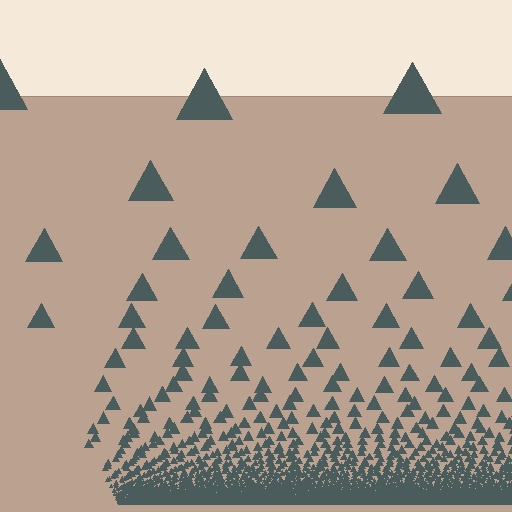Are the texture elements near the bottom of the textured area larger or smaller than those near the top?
Smaller. The gradient is inverted — elements near the bottom are smaller and denser.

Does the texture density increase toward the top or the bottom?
Density increases toward the bottom.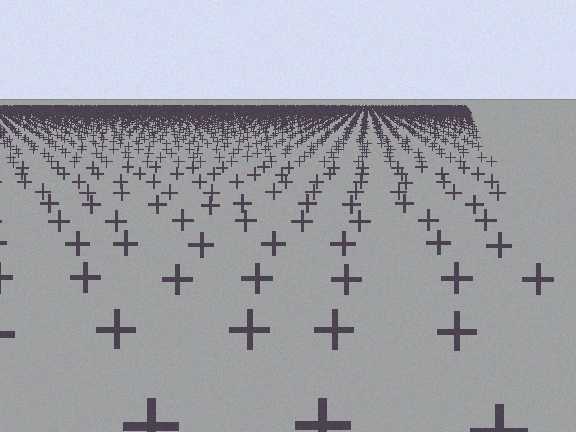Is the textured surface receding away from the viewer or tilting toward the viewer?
The surface is receding away from the viewer. Texture elements get smaller and denser toward the top.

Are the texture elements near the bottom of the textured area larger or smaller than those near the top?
Larger. Near the bottom, elements are closer to the viewer and appear at a bigger on-screen size.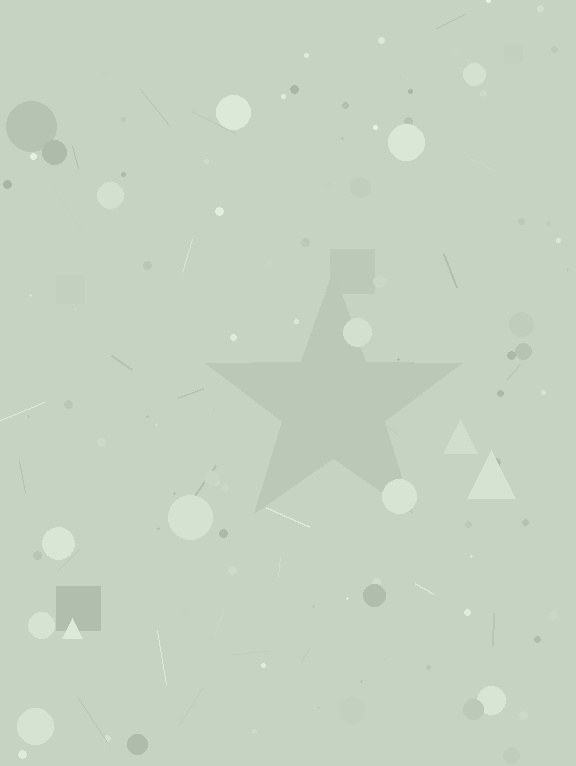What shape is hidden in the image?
A star is hidden in the image.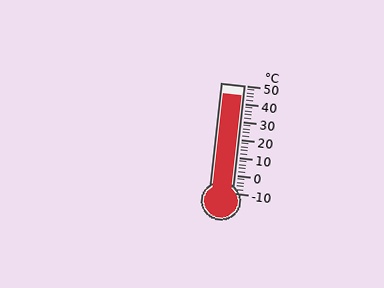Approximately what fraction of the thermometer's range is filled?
The thermometer is filled to approximately 90% of its range.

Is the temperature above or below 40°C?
The temperature is above 40°C.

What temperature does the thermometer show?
The thermometer shows approximately 44°C.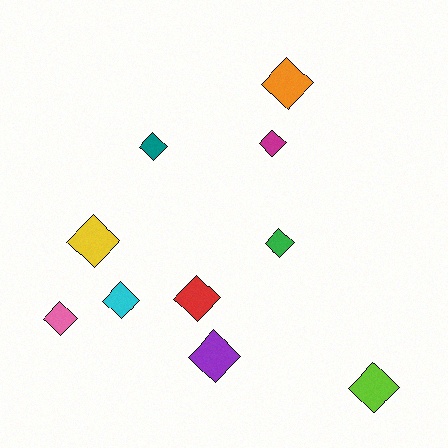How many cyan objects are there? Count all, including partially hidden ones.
There is 1 cyan object.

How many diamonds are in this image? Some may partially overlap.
There are 10 diamonds.